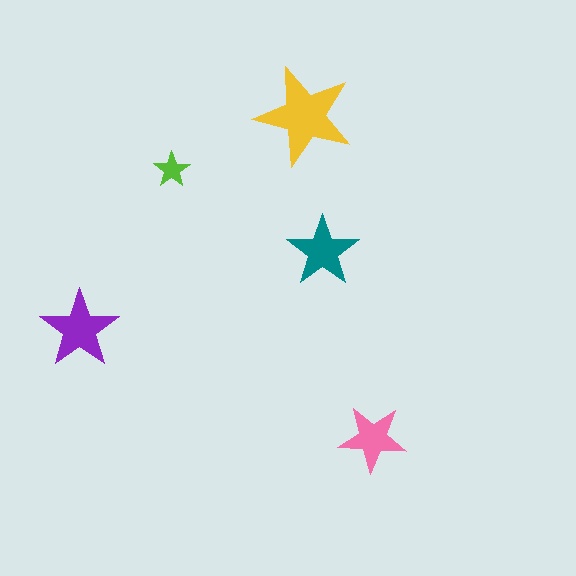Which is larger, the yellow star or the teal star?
The yellow one.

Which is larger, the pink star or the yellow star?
The yellow one.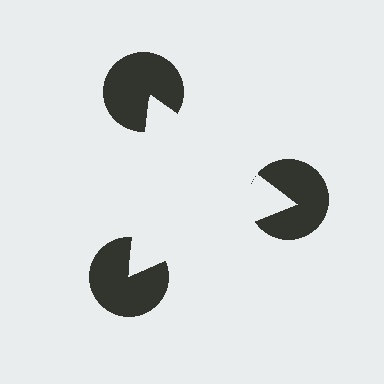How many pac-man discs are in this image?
There are 3 — one at each vertex of the illusory triangle.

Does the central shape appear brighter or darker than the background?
It typically appears slightly brighter than the background, even though no actual brightness change is drawn.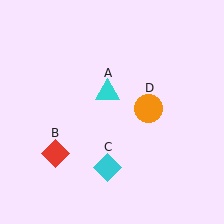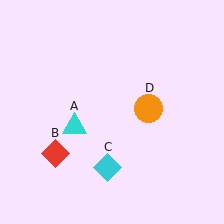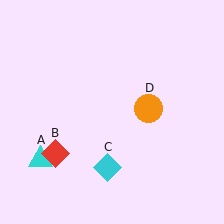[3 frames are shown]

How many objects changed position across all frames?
1 object changed position: cyan triangle (object A).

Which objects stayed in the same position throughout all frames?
Red diamond (object B) and cyan diamond (object C) and orange circle (object D) remained stationary.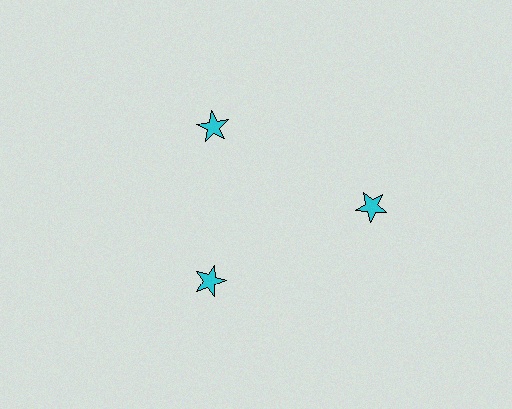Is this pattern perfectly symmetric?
No. The 3 cyan stars are arranged in a ring, but one element near the 3 o'clock position is pushed outward from the center, breaking the 3-fold rotational symmetry.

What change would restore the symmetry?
The symmetry would be restored by moving it inward, back onto the ring so that all 3 stars sit at equal angles and equal distance from the center.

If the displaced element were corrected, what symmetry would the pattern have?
It would have 3-fold rotational symmetry — the pattern would map onto itself every 120 degrees.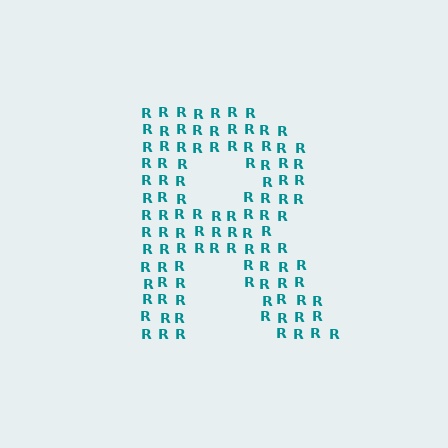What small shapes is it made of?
It is made of small letter R's.